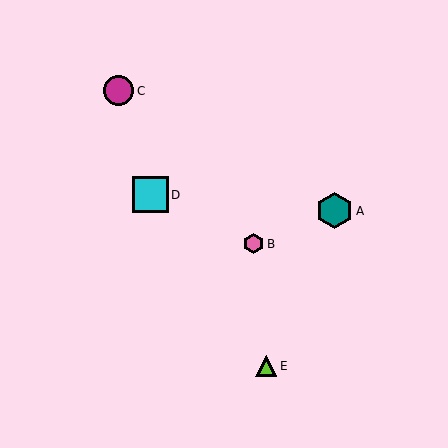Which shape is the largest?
The teal hexagon (labeled A) is the largest.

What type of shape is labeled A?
Shape A is a teal hexagon.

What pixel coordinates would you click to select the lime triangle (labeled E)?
Click at (266, 366) to select the lime triangle E.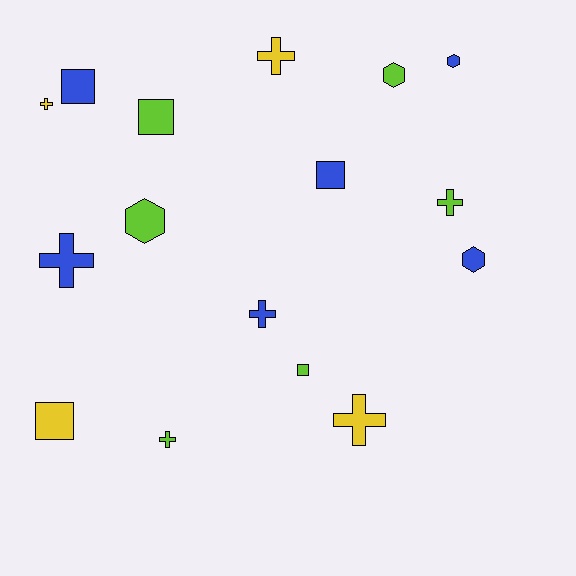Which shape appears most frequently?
Cross, with 7 objects.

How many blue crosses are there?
There are 2 blue crosses.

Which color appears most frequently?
Blue, with 6 objects.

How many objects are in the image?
There are 16 objects.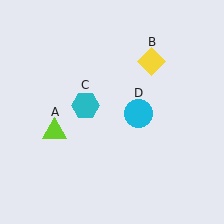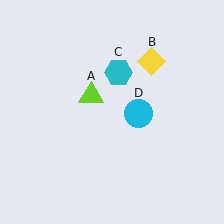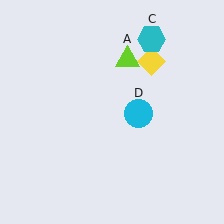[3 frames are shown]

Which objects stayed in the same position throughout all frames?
Yellow diamond (object B) and cyan circle (object D) remained stationary.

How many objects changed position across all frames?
2 objects changed position: lime triangle (object A), cyan hexagon (object C).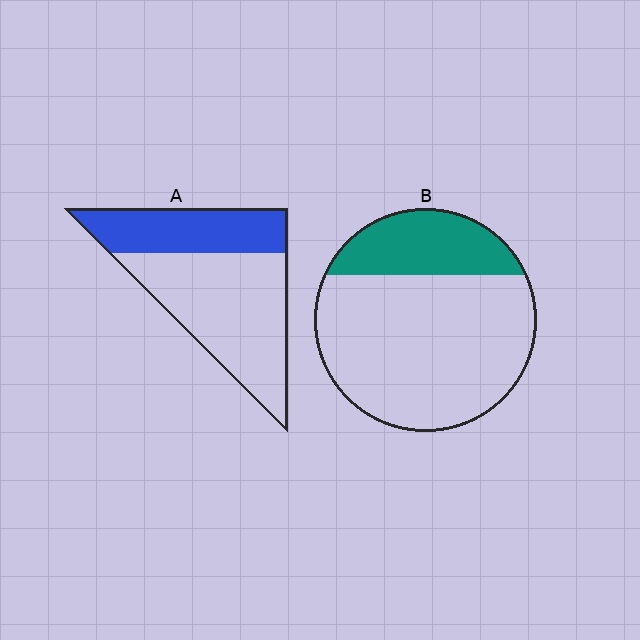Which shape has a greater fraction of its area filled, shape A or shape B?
Shape A.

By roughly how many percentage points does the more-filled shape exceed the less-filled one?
By roughly 10 percentage points (A over B).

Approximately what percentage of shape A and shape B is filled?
A is approximately 35% and B is approximately 25%.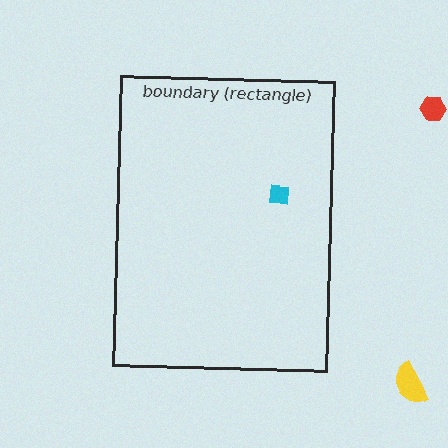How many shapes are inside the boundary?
1 inside, 2 outside.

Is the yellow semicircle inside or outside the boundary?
Outside.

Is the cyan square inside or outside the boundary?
Inside.